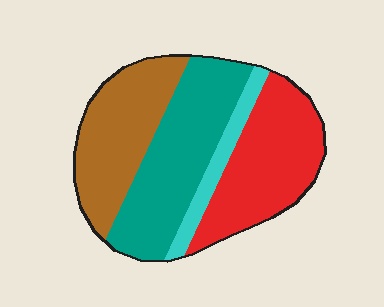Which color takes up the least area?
Cyan, at roughly 10%.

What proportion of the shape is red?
Red covers 31% of the shape.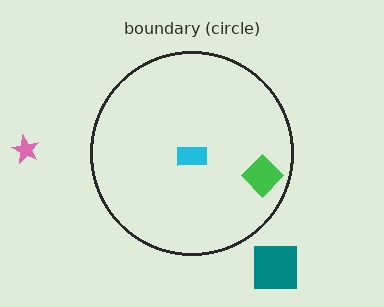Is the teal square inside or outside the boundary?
Outside.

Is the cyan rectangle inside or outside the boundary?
Inside.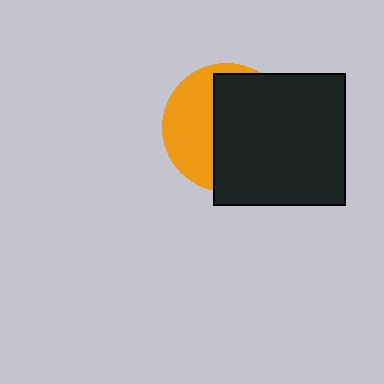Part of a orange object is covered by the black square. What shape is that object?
It is a circle.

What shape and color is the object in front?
The object in front is a black square.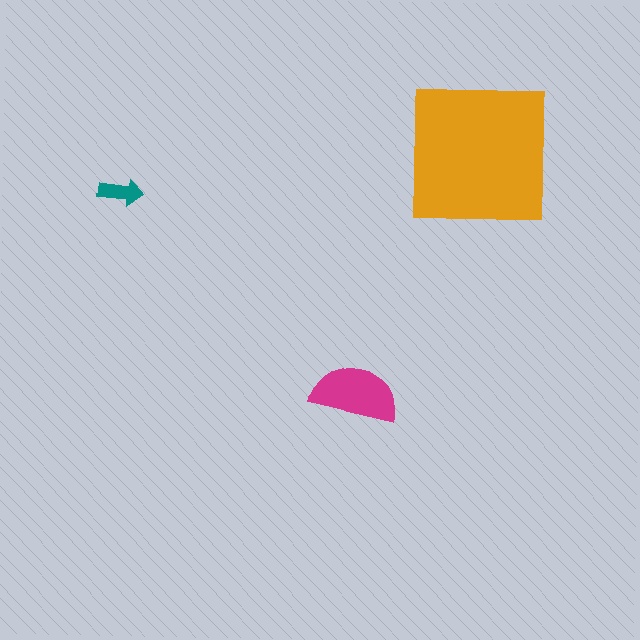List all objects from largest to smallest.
The orange square, the magenta semicircle, the teal arrow.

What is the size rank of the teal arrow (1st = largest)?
3rd.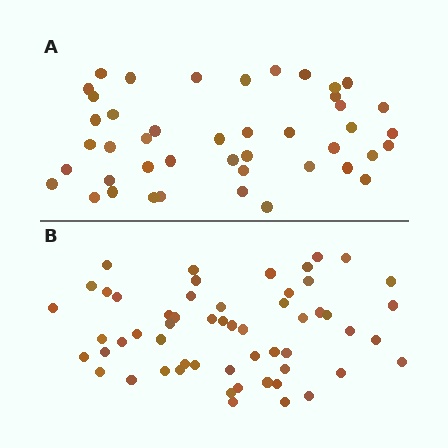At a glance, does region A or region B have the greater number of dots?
Region B (the bottom region) has more dots.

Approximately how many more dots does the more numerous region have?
Region B has roughly 12 or so more dots than region A.